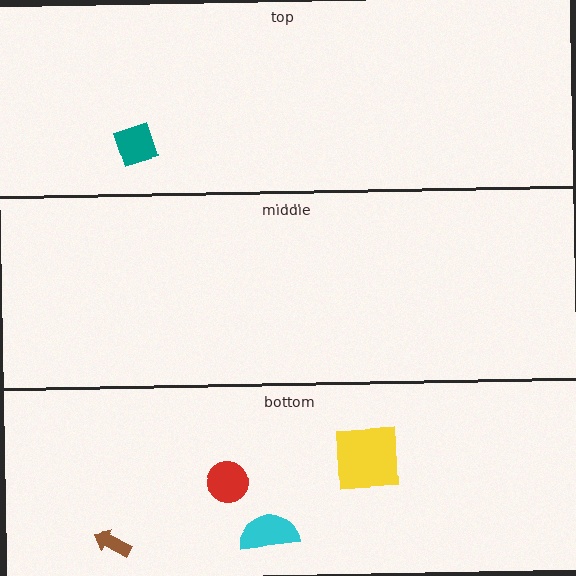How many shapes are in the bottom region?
4.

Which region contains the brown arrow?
The bottom region.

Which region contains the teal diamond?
The top region.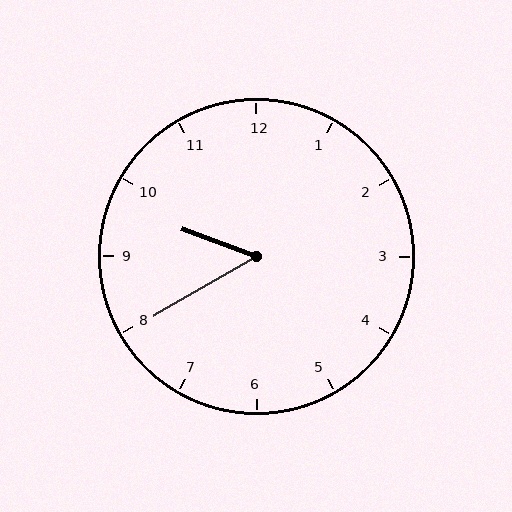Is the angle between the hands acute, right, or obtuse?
It is acute.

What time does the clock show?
9:40.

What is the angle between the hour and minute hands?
Approximately 50 degrees.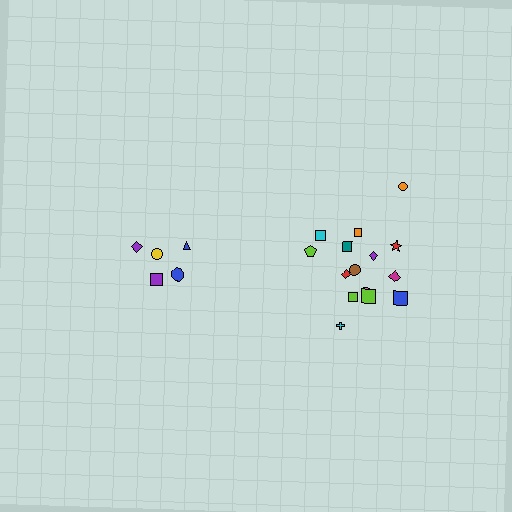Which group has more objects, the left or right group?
The right group.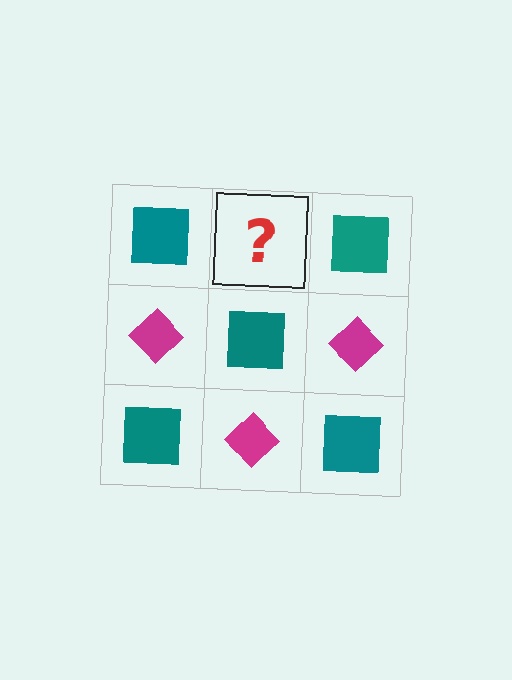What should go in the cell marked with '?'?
The missing cell should contain a magenta diamond.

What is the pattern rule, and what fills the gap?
The rule is that it alternates teal square and magenta diamond in a checkerboard pattern. The gap should be filled with a magenta diamond.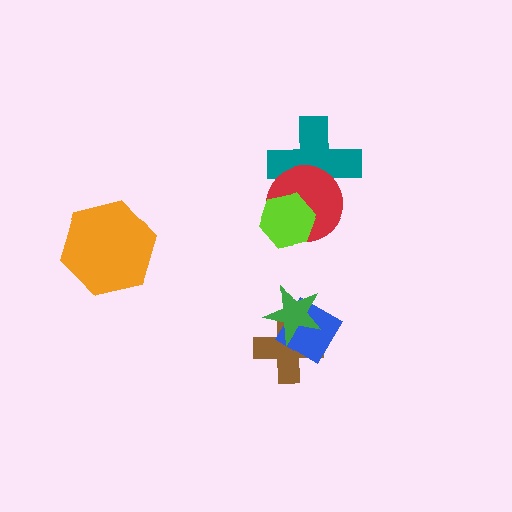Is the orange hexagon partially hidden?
No, no other shape covers it.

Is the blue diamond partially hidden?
Yes, it is partially covered by another shape.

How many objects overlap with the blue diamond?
2 objects overlap with the blue diamond.